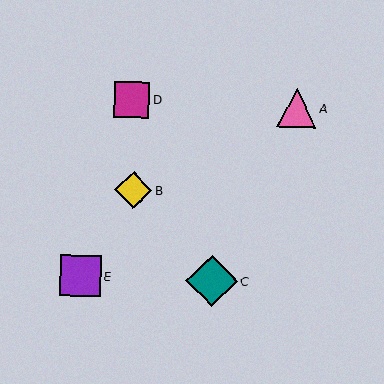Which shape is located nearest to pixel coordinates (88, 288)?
The purple square (labeled E) at (80, 276) is nearest to that location.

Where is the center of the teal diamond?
The center of the teal diamond is at (212, 281).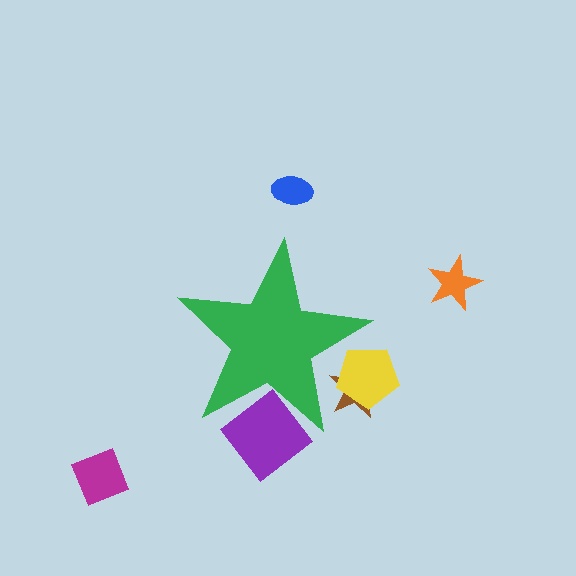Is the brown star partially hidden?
Yes, the brown star is partially hidden behind the green star.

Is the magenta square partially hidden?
No, the magenta square is fully visible.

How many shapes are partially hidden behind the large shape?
3 shapes are partially hidden.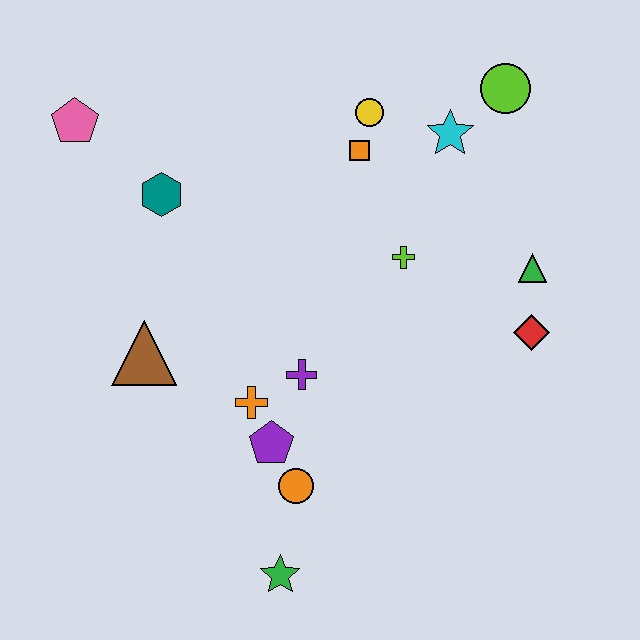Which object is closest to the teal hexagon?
The pink pentagon is closest to the teal hexagon.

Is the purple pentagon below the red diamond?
Yes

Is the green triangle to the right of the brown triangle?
Yes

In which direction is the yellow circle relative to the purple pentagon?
The yellow circle is above the purple pentagon.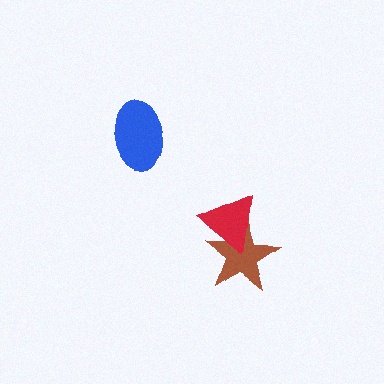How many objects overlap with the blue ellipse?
0 objects overlap with the blue ellipse.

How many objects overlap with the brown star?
1 object overlaps with the brown star.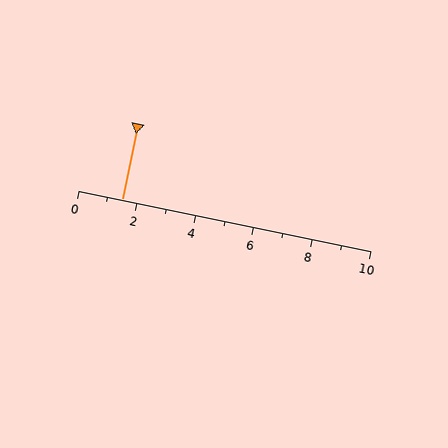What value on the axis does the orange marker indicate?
The marker indicates approximately 1.5.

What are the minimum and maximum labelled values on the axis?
The axis runs from 0 to 10.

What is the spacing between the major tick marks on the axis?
The major ticks are spaced 2 apart.